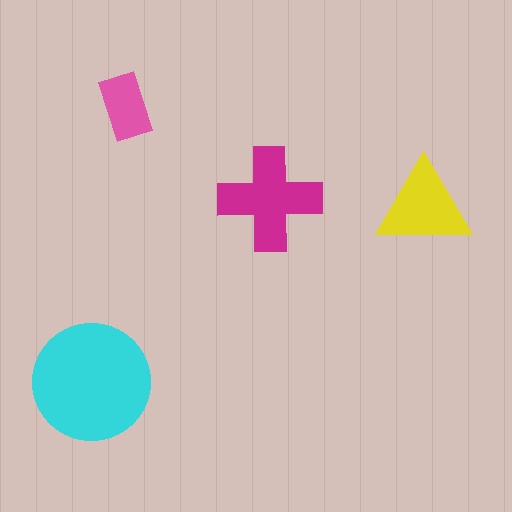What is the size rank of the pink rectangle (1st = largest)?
4th.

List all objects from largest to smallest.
The cyan circle, the magenta cross, the yellow triangle, the pink rectangle.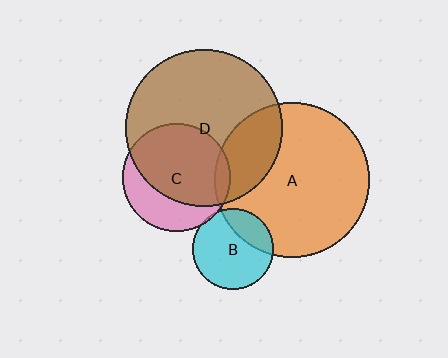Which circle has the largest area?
Circle D (brown).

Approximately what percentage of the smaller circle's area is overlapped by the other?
Approximately 5%.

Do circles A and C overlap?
Yes.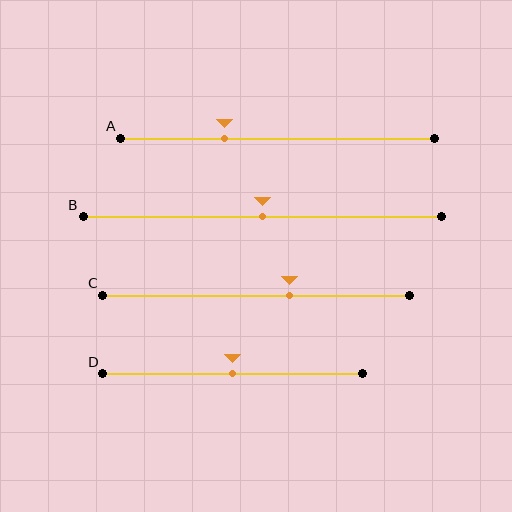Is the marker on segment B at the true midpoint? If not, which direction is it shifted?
Yes, the marker on segment B is at the true midpoint.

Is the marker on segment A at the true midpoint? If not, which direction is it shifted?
No, the marker on segment A is shifted to the left by about 17% of the segment length.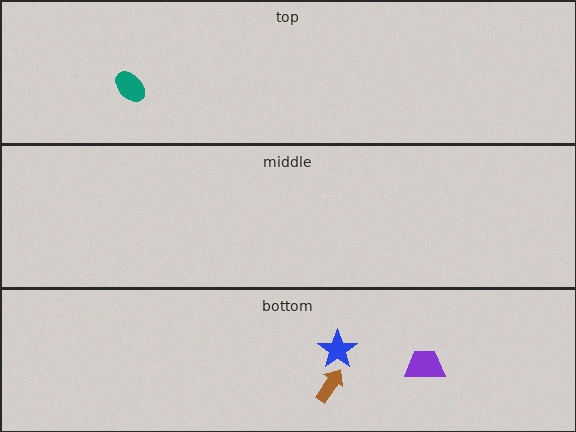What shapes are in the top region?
The teal ellipse.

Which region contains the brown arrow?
The bottom region.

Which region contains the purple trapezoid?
The bottom region.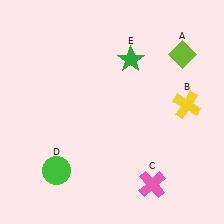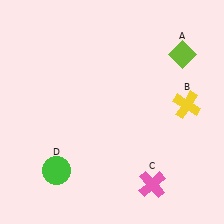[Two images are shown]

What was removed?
The green star (E) was removed in Image 2.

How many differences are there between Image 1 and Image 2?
There is 1 difference between the two images.